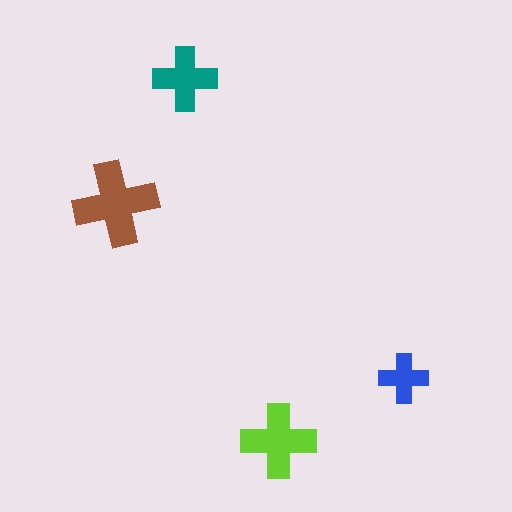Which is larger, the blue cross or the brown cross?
The brown one.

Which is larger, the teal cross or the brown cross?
The brown one.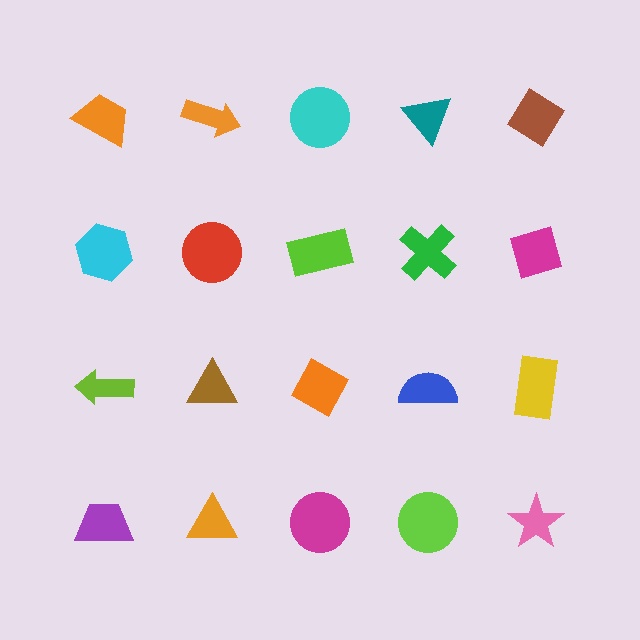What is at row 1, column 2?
An orange arrow.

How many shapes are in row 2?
5 shapes.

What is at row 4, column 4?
A lime circle.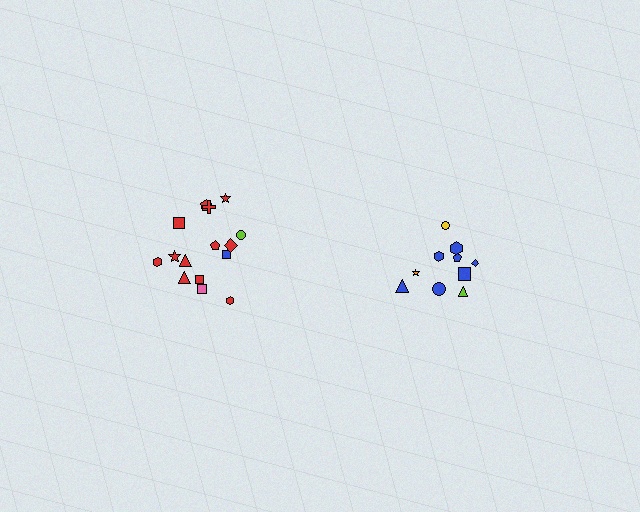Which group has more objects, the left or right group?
The left group.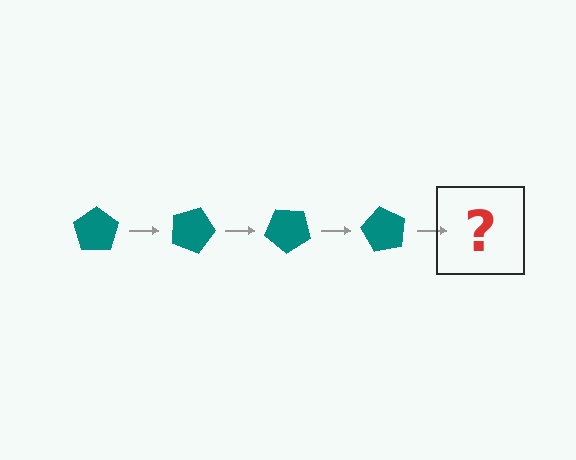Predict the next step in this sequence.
The next step is a teal pentagon rotated 80 degrees.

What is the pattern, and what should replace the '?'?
The pattern is that the pentagon rotates 20 degrees each step. The '?' should be a teal pentagon rotated 80 degrees.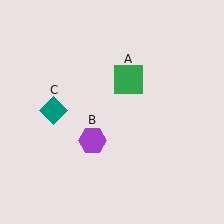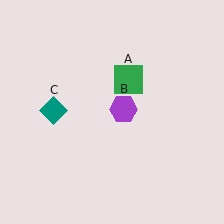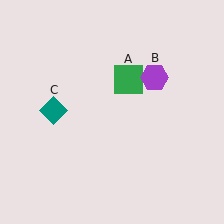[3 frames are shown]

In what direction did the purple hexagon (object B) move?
The purple hexagon (object B) moved up and to the right.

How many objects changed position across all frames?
1 object changed position: purple hexagon (object B).